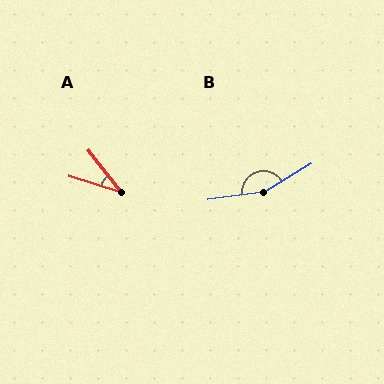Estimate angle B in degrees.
Approximately 156 degrees.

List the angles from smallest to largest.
A (34°), B (156°).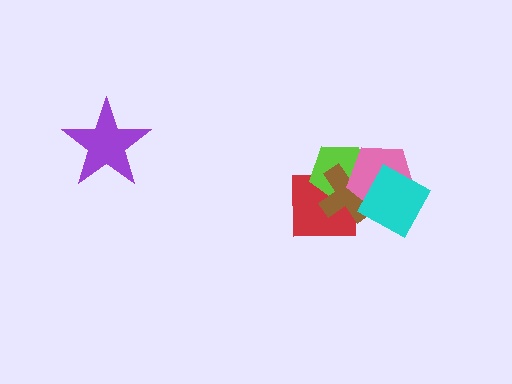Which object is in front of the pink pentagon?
The cyan diamond is in front of the pink pentagon.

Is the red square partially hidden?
Yes, it is partially covered by another shape.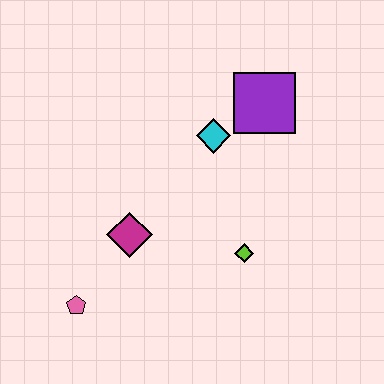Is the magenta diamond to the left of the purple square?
Yes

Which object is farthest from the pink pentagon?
The purple square is farthest from the pink pentagon.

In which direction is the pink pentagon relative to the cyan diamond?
The pink pentagon is below the cyan diamond.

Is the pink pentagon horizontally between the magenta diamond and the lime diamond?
No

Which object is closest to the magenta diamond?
The pink pentagon is closest to the magenta diamond.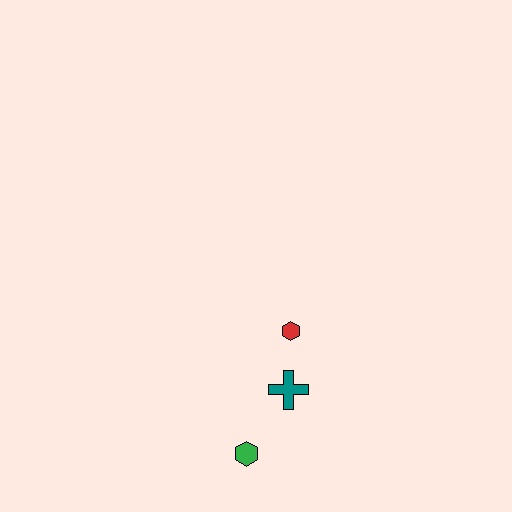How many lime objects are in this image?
There are no lime objects.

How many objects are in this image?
There are 3 objects.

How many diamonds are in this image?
There are no diamonds.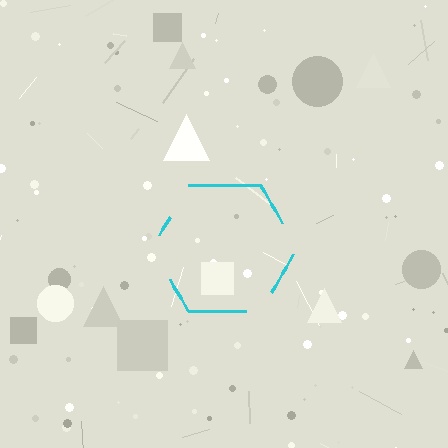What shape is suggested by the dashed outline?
The dashed outline suggests a hexagon.